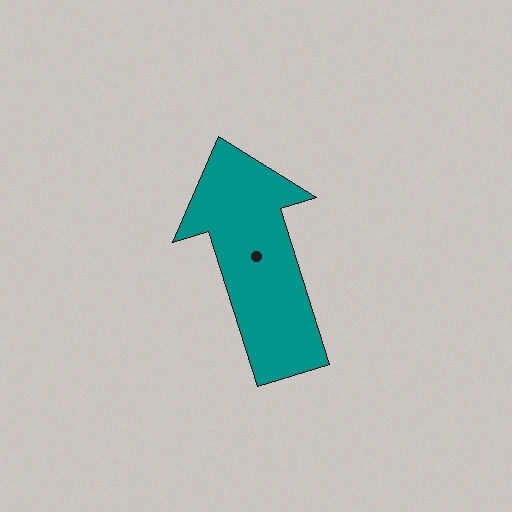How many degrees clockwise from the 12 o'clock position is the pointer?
Approximately 342 degrees.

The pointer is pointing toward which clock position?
Roughly 11 o'clock.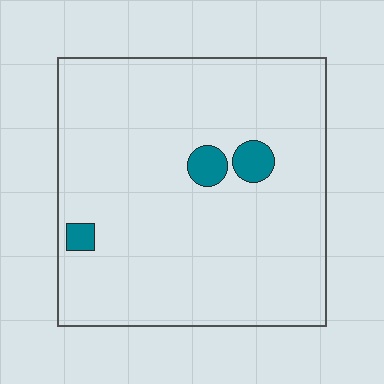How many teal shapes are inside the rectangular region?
3.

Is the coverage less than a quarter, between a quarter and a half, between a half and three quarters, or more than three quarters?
Less than a quarter.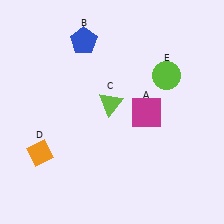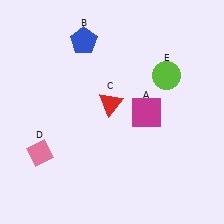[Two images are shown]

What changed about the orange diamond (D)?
In Image 1, D is orange. In Image 2, it changed to pink.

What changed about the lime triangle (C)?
In Image 1, C is lime. In Image 2, it changed to red.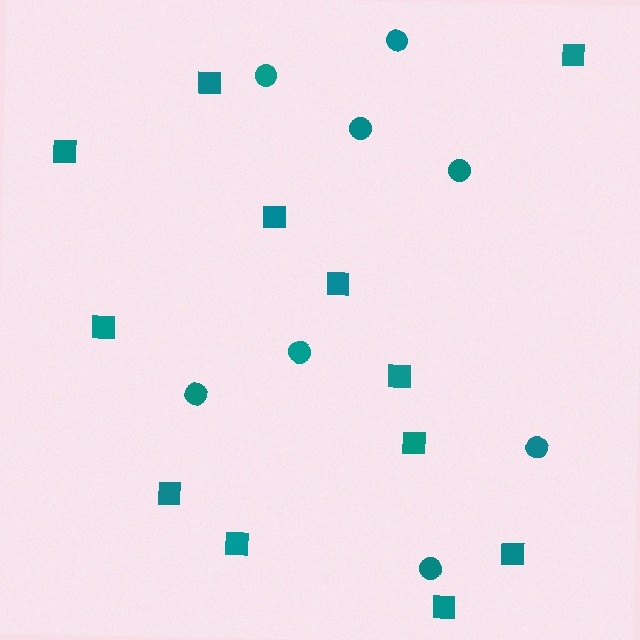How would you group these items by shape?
There are 2 groups: one group of squares (12) and one group of circles (8).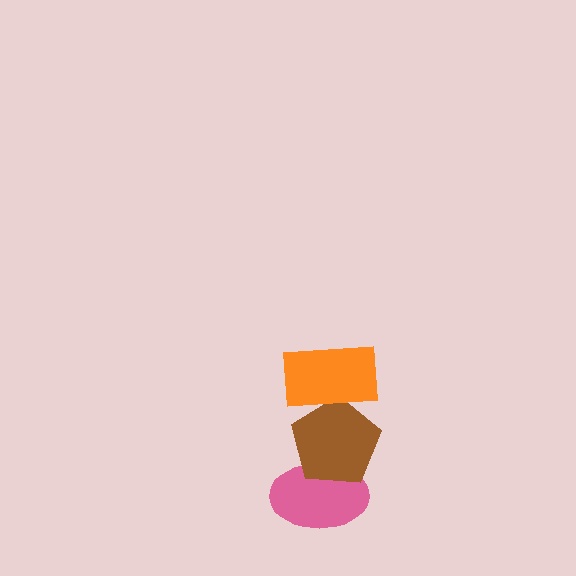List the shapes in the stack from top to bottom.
From top to bottom: the orange rectangle, the brown pentagon, the pink ellipse.